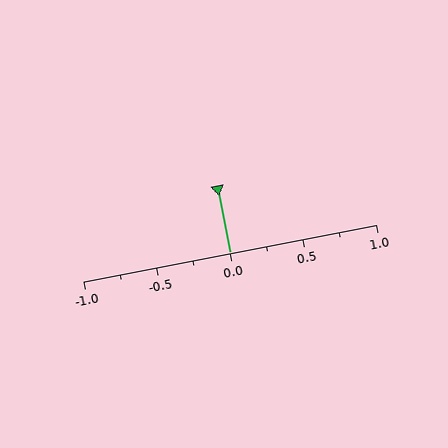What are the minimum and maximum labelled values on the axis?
The axis runs from -1.0 to 1.0.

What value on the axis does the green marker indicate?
The marker indicates approximately 0.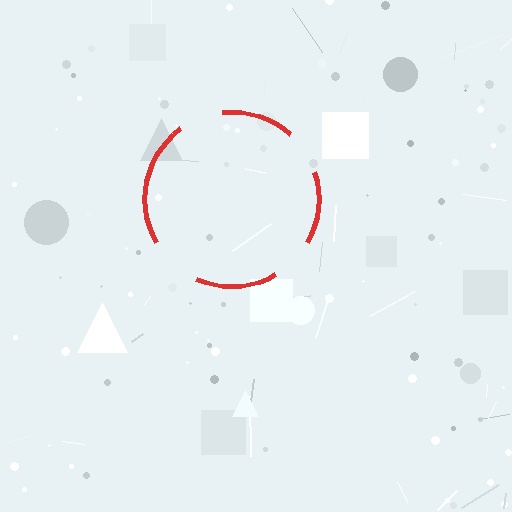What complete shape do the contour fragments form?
The contour fragments form a circle.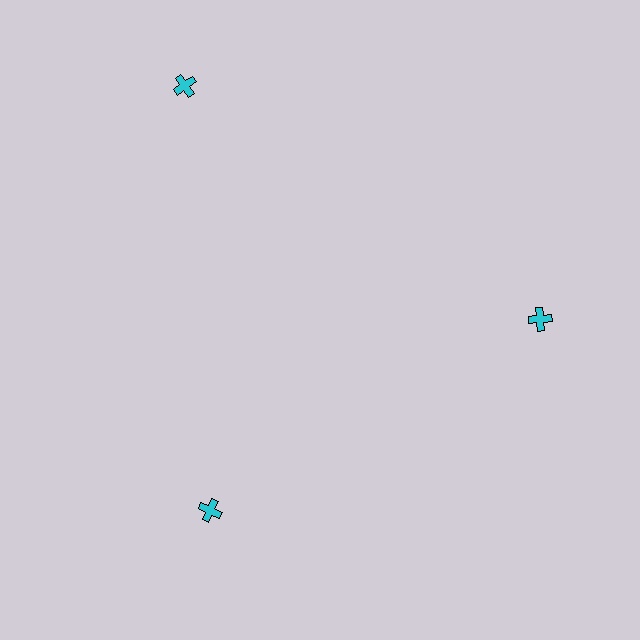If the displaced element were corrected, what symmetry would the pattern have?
It would have 3-fold rotational symmetry — the pattern would map onto itself every 120 degrees.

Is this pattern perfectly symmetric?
No. The 3 cyan crosses are arranged in a ring, but one element near the 11 o'clock position is pushed outward from the center, breaking the 3-fold rotational symmetry.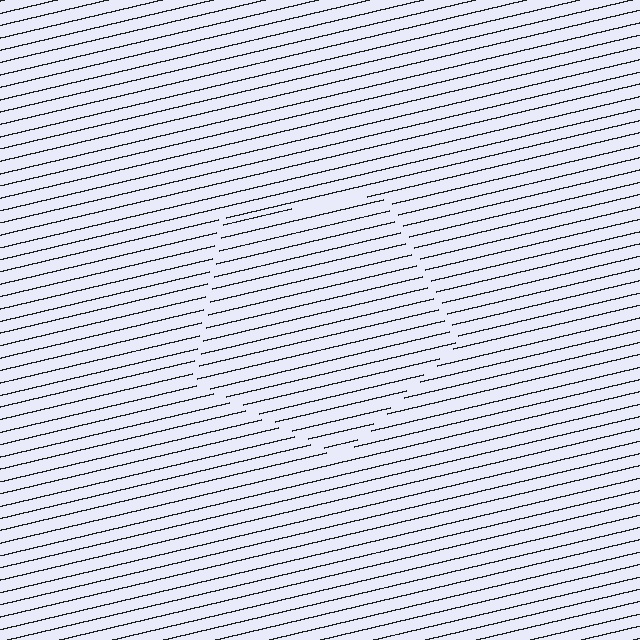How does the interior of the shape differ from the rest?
The interior of the shape contains the same grating, shifted by half a period — the contour is defined by the phase discontinuity where line-ends from the inner and outer gratings abut.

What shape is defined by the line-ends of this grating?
An illusory pentagon. The interior of the shape contains the same grating, shifted by half a period — the contour is defined by the phase discontinuity where line-ends from the inner and outer gratings abut.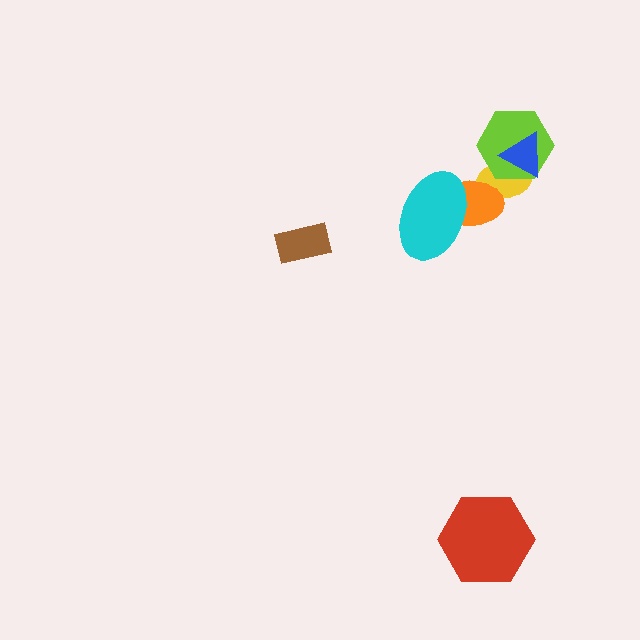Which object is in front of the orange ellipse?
The cyan ellipse is in front of the orange ellipse.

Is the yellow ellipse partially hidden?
Yes, it is partially covered by another shape.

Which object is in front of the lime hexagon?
The blue triangle is in front of the lime hexagon.